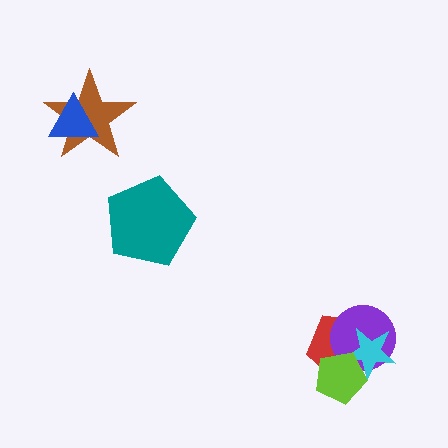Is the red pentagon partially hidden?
Yes, it is partially covered by another shape.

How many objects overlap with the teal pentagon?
0 objects overlap with the teal pentagon.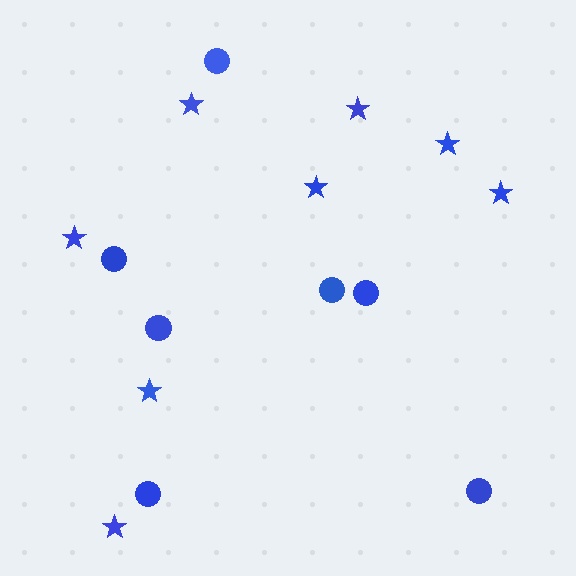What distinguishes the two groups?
There are 2 groups: one group of stars (8) and one group of circles (7).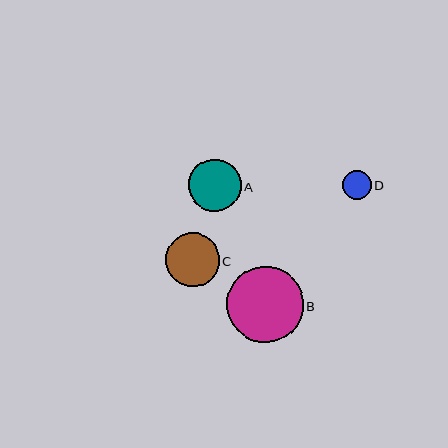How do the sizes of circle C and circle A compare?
Circle C and circle A are approximately the same size.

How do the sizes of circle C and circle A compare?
Circle C and circle A are approximately the same size.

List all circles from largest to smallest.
From largest to smallest: B, C, A, D.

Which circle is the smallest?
Circle D is the smallest with a size of approximately 28 pixels.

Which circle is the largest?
Circle B is the largest with a size of approximately 76 pixels.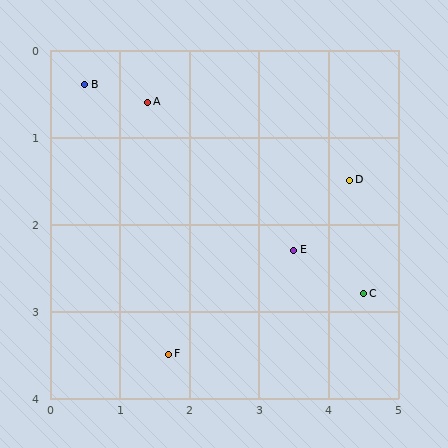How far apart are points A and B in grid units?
Points A and B are about 0.9 grid units apart.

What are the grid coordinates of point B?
Point B is at approximately (0.5, 0.4).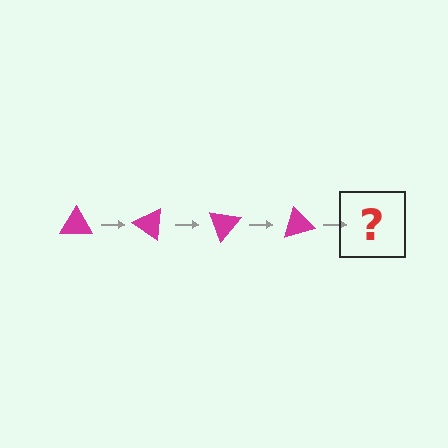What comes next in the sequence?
The next element should be a magenta triangle rotated 140 degrees.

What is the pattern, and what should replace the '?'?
The pattern is that the triangle rotates 35 degrees each step. The '?' should be a magenta triangle rotated 140 degrees.